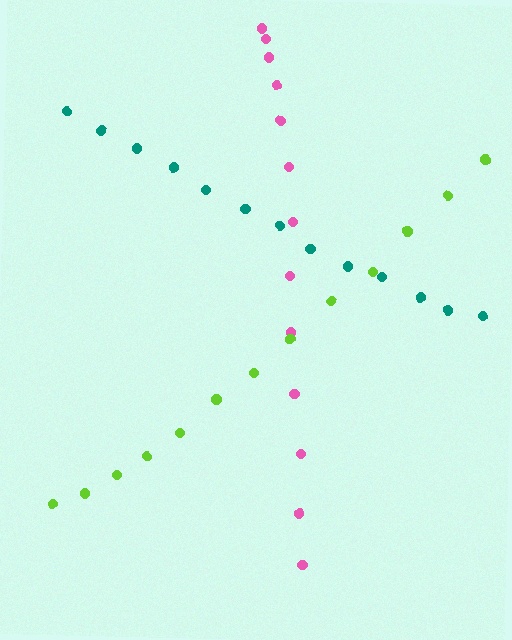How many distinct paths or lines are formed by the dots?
There are 3 distinct paths.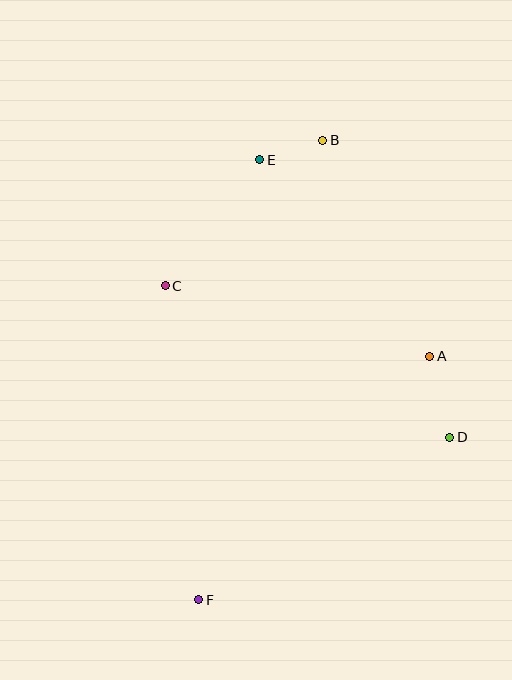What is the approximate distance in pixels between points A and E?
The distance between A and E is approximately 260 pixels.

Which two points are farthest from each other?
Points B and F are farthest from each other.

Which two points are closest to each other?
Points B and E are closest to each other.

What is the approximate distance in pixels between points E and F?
The distance between E and F is approximately 444 pixels.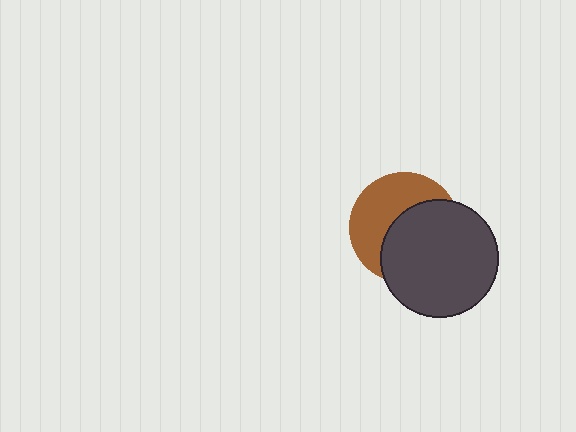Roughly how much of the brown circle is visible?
About half of it is visible (roughly 47%).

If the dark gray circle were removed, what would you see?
You would see the complete brown circle.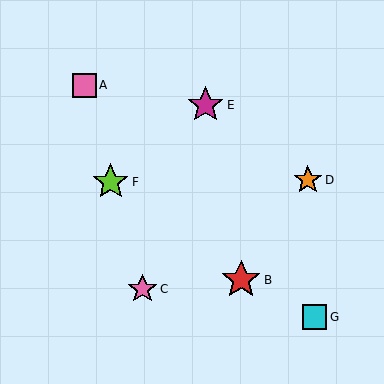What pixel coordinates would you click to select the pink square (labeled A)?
Click at (84, 85) to select the pink square A.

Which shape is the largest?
The red star (labeled B) is the largest.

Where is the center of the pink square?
The center of the pink square is at (84, 85).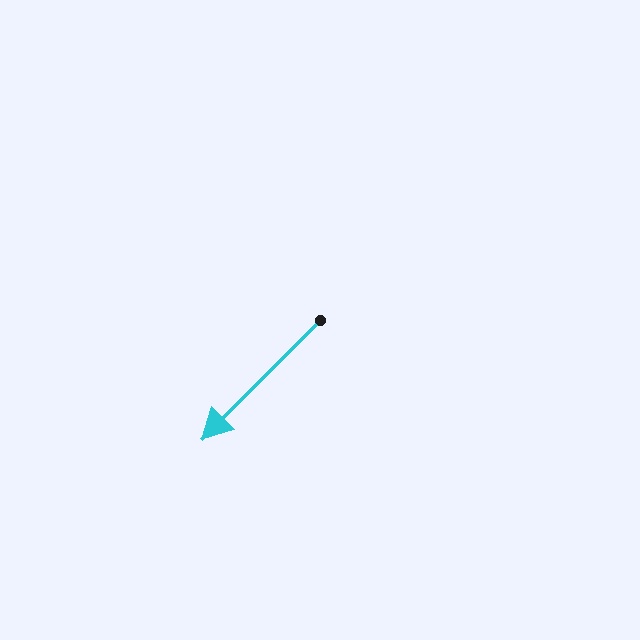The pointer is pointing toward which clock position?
Roughly 7 o'clock.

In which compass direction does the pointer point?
Southwest.